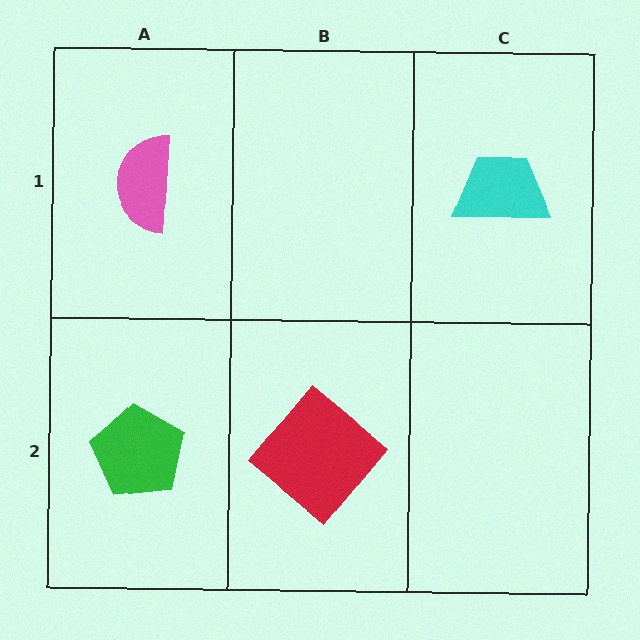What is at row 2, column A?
A green pentagon.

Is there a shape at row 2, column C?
No, that cell is empty.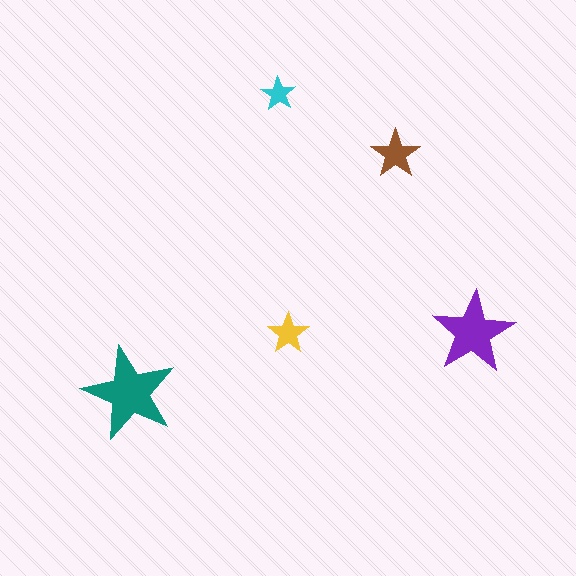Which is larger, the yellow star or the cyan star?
The yellow one.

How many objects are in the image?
There are 5 objects in the image.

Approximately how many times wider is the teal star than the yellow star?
About 2.5 times wider.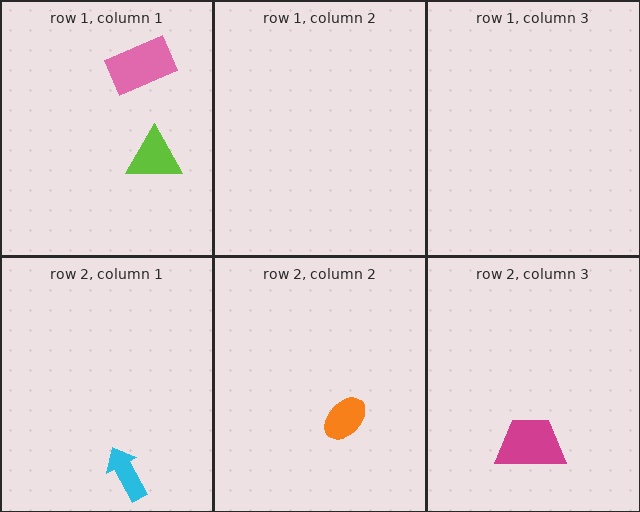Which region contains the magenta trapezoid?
The row 2, column 3 region.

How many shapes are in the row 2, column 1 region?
1.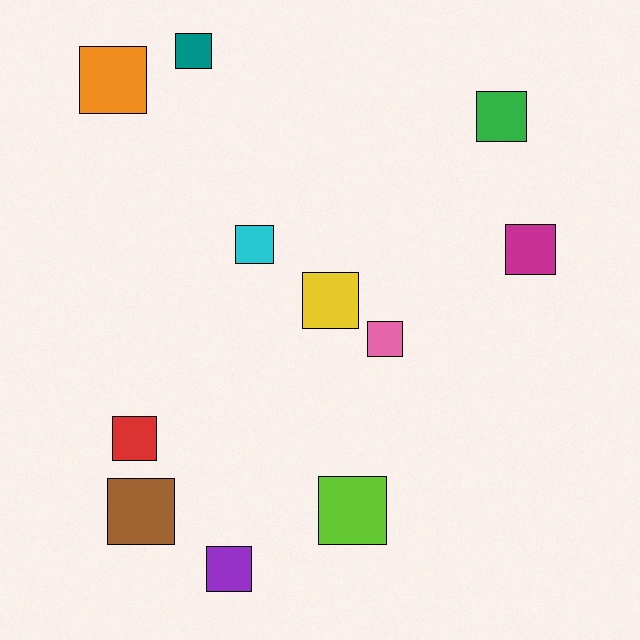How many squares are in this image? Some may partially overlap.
There are 11 squares.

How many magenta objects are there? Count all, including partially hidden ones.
There is 1 magenta object.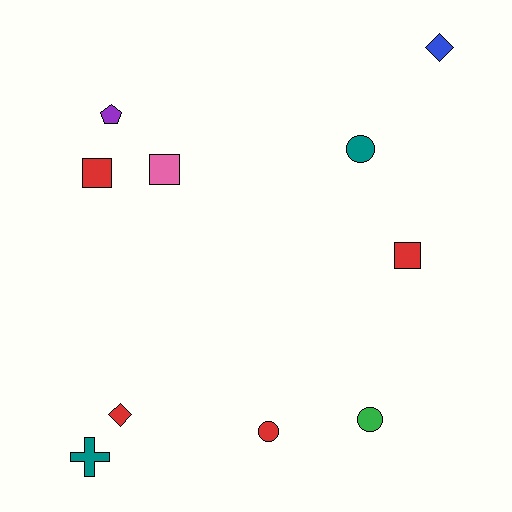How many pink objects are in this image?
There is 1 pink object.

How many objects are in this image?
There are 10 objects.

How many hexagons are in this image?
There are no hexagons.